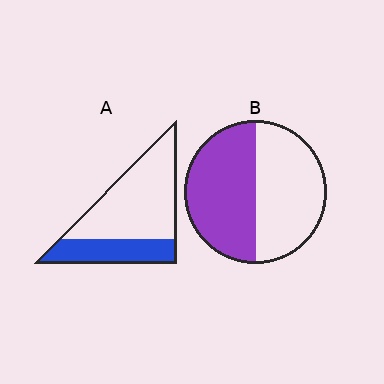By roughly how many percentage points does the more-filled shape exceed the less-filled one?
By roughly 20 percentage points (B over A).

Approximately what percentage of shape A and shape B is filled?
A is approximately 30% and B is approximately 50%.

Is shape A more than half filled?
No.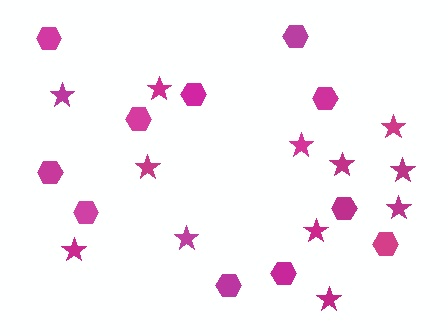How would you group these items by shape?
There are 2 groups: one group of stars (12) and one group of hexagons (11).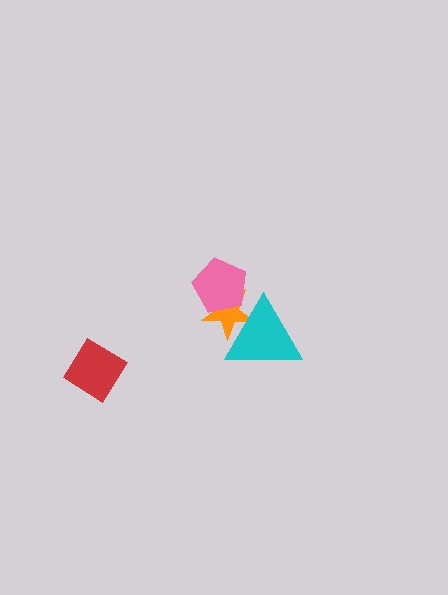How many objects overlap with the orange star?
2 objects overlap with the orange star.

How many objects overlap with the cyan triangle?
1 object overlaps with the cyan triangle.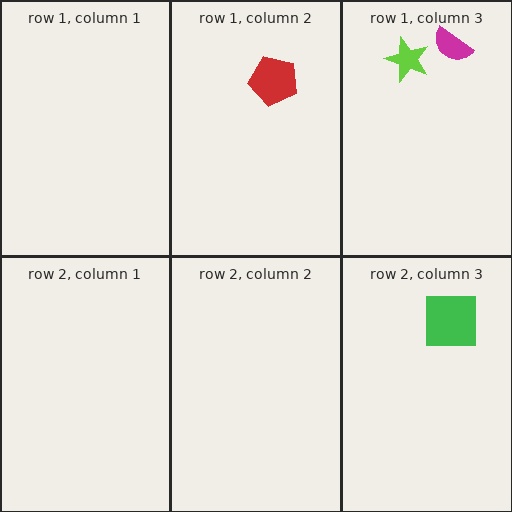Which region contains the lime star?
The row 1, column 3 region.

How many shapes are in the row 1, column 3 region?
2.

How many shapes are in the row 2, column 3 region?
1.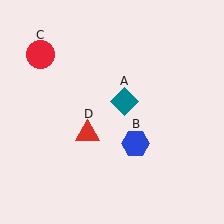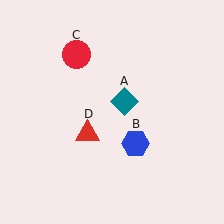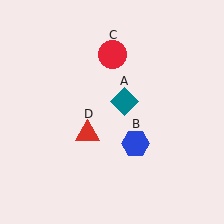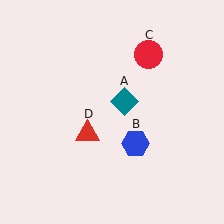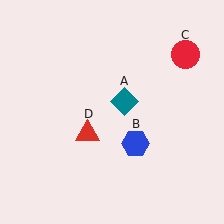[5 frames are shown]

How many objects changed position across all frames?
1 object changed position: red circle (object C).